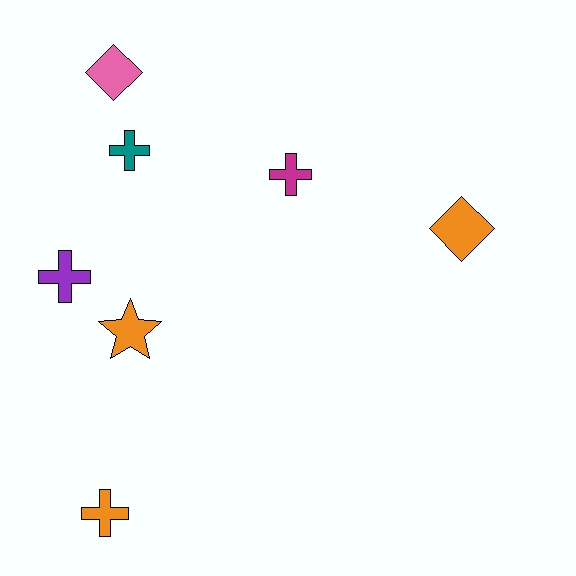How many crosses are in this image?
There are 4 crosses.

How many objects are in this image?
There are 7 objects.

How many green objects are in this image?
There are no green objects.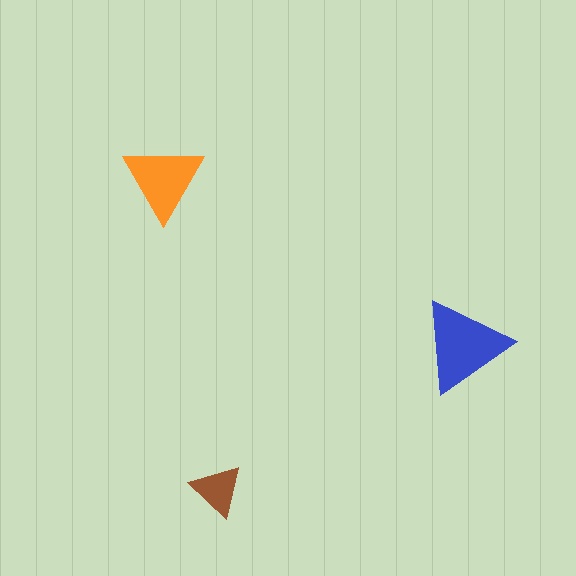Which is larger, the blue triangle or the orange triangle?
The blue one.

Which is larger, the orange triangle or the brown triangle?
The orange one.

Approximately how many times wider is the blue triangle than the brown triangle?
About 2 times wider.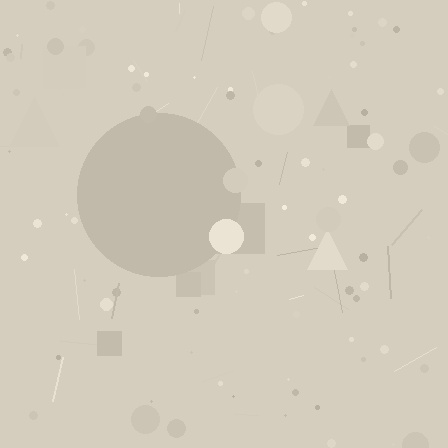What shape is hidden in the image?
A circle is hidden in the image.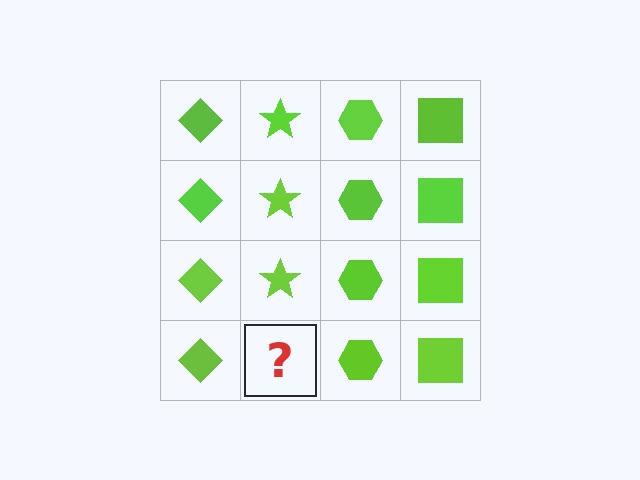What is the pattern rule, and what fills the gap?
The rule is that each column has a consistent shape. The gap should be filled with a lime star.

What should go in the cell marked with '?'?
The missing cell should contain a lime star.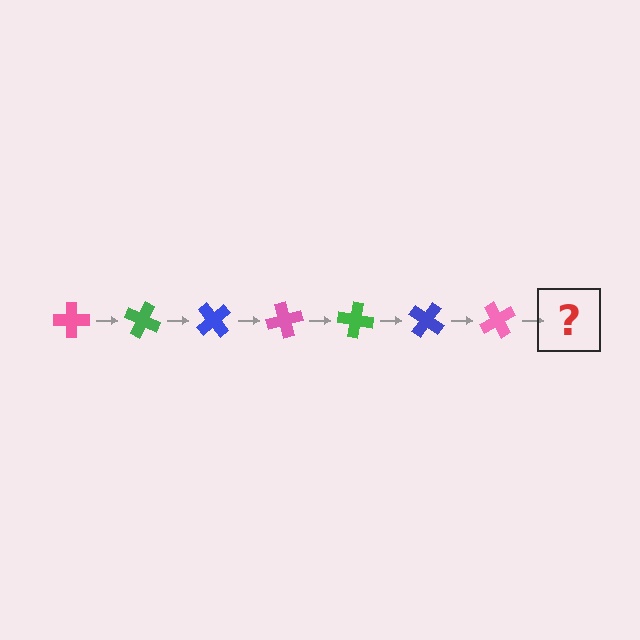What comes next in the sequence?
The next element should be a green cross, rotated 175 degrees from the start.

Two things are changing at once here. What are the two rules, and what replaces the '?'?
The two rules are that it rotates 25 degrees each step and the color cycles through pink, green, and blue. The '?' should be a green cross, rotated 175 degrees from the start.